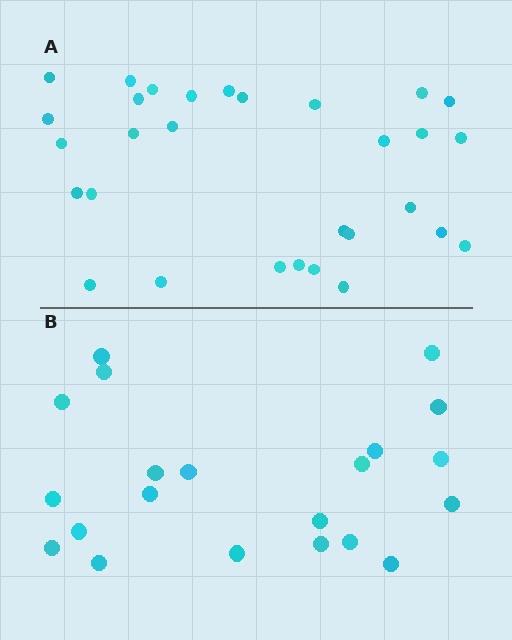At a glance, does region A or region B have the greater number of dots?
Region A (the top region) has more dots.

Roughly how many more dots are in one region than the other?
Region A has roughly 8 or so more dots than region B.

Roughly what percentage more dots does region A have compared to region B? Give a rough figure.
About 45% more.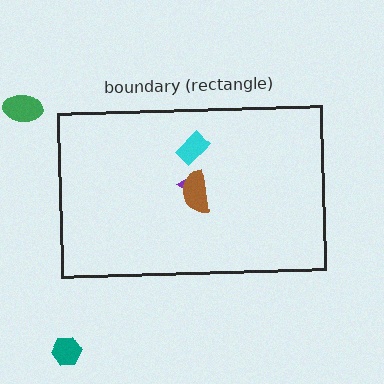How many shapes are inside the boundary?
3 inside, 2 outside.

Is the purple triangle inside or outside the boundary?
Inside.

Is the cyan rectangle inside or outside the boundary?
Inside.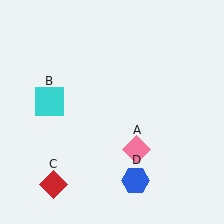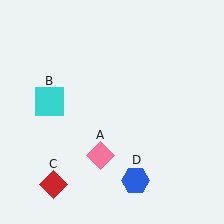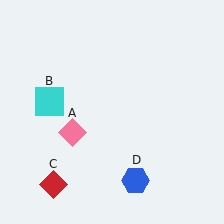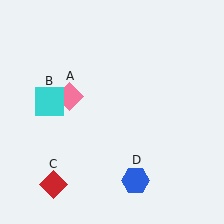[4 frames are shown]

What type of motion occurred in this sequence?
The pink diamond (object A) rotated clockwise around the center of the scene.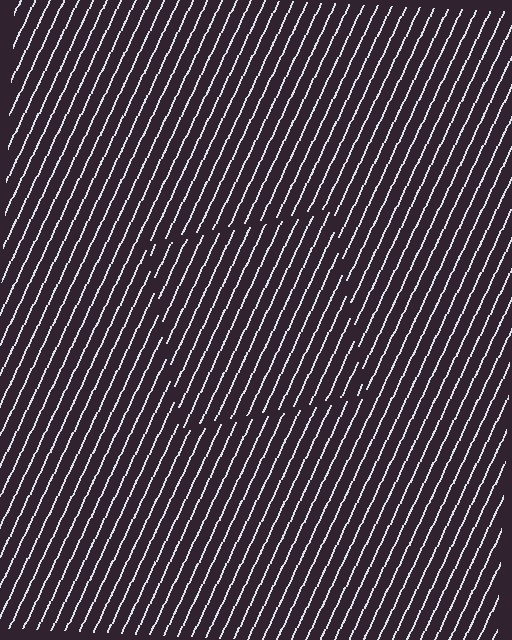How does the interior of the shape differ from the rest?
The interior of the shape contains the same grating, shifted by half a period — the contour is defined by the phase discontinuity where line-ends from the inner and outer gratings abut.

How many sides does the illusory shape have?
4 sides — the line-ends trace a square.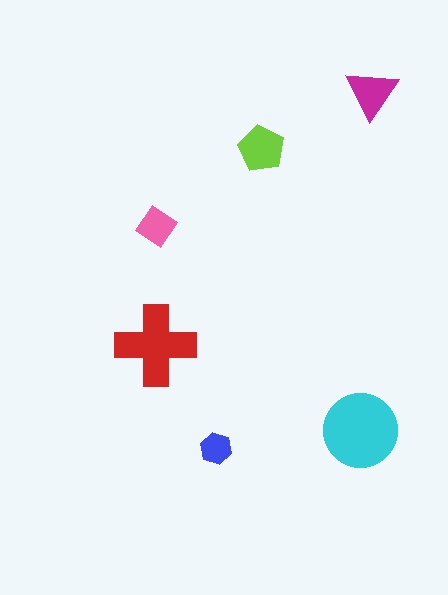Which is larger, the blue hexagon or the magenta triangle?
The magenta triangle.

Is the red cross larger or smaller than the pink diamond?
Larger.